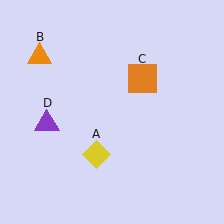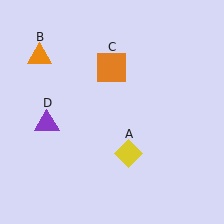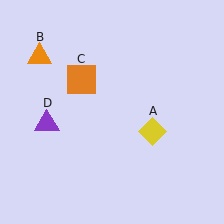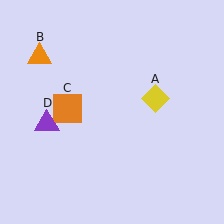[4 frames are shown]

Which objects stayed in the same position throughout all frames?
Orange triangle (object B) and purple triangle (object D) remained stationary.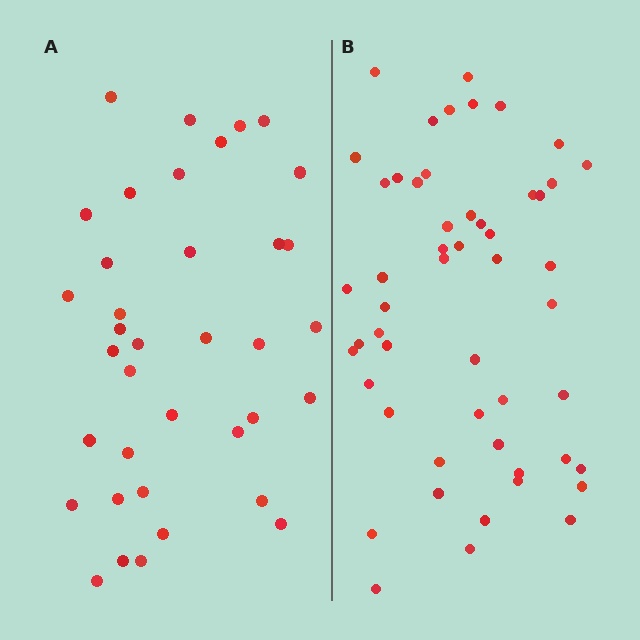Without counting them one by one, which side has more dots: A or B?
Region B (the right region) has more dots.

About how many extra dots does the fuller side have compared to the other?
Region B has approximately 15 more dots than region A.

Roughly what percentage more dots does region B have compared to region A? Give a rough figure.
About 40% more.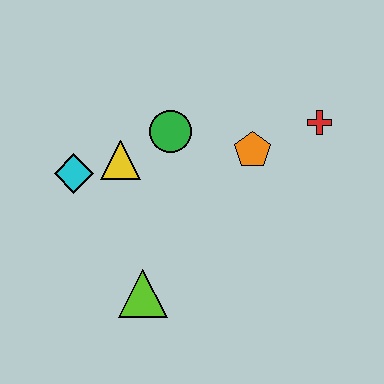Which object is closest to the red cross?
The orange pentagon is closest to the red cross.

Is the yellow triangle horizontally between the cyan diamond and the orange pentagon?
Yes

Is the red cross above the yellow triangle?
Yes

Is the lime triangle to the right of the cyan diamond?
Yes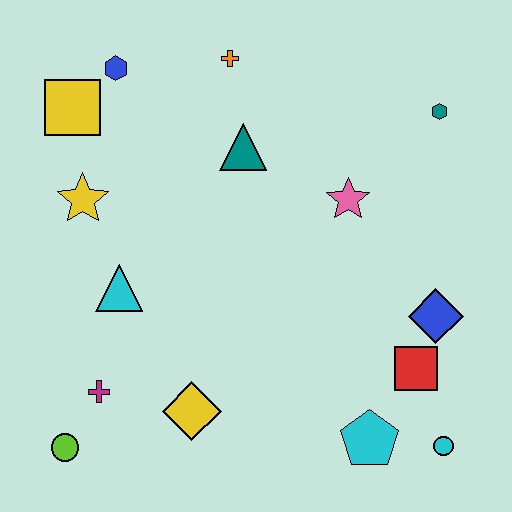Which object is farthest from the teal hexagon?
The lime circle is farthest from the teal hexagon.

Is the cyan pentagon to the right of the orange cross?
Yes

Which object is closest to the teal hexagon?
The pink star is closest to the teal hexagon.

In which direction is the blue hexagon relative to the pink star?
The blue hexagon is to the left of the pink star.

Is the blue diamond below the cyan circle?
No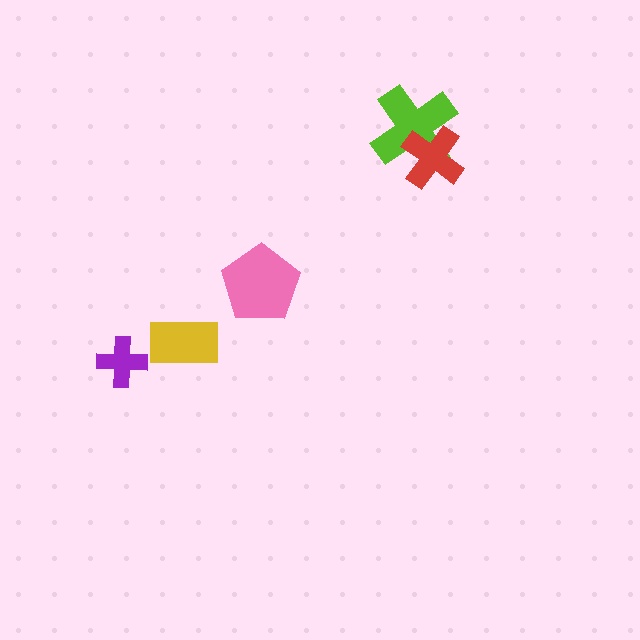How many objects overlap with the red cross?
1 object overlaps with the red cross.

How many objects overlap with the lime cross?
1 object overlaps with the lime cross.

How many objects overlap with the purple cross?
0 objects overlap with the purple cross.